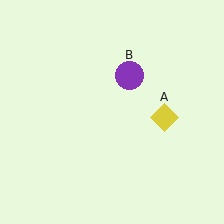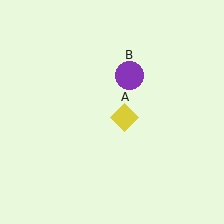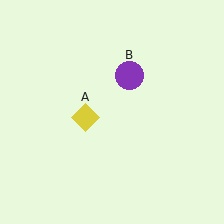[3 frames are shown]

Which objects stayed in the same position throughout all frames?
Purple circle (object B) remained stationary.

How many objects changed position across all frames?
1 object changed position: yellow diamond (object A).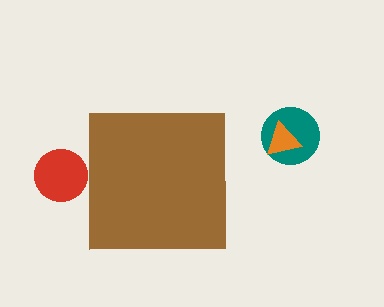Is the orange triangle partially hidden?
No, the orange triangle is fully visible.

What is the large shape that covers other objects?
A brown square.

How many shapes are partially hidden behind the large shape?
1 shape is partially hidden.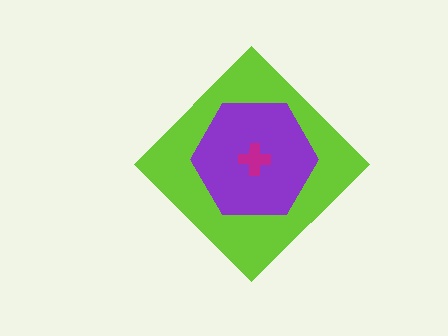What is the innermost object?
The magenta cross.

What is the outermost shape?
The lime diamond.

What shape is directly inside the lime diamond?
The purple hexagon.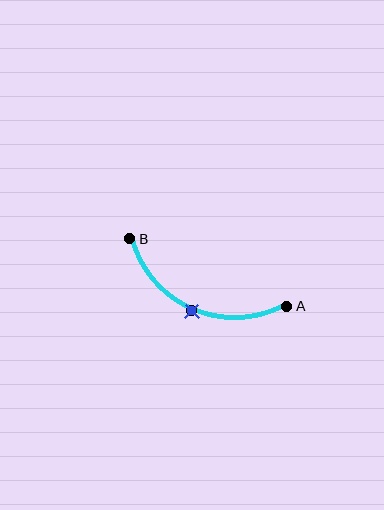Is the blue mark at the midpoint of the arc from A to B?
Yes. The blue mark lies on the arc at equal arc-length from both A and B — it is the arc midpoint.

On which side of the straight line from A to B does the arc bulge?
The arc bulges below the straight line connecting A and B.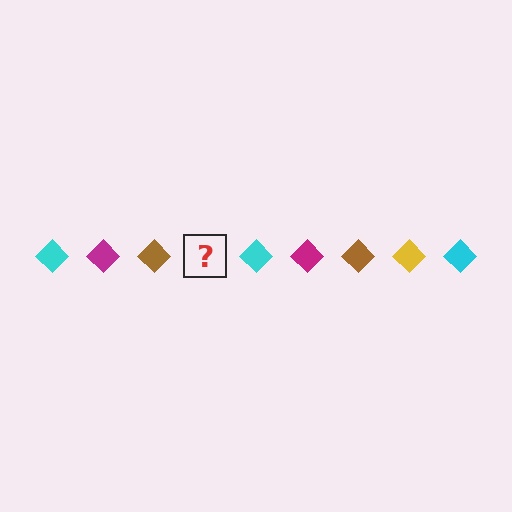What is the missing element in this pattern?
The missing element is a yellow diamond.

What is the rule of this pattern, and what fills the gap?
The rule is that the pattern cycles through cyan, magenta, brown, yellow diamonds. The gap should be filled with a yellow diamond.